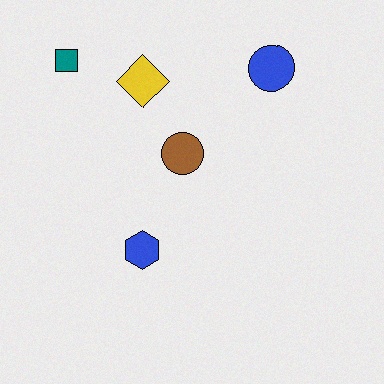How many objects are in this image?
There are 5 objects.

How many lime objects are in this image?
There are no lime objects.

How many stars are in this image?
There are no stars.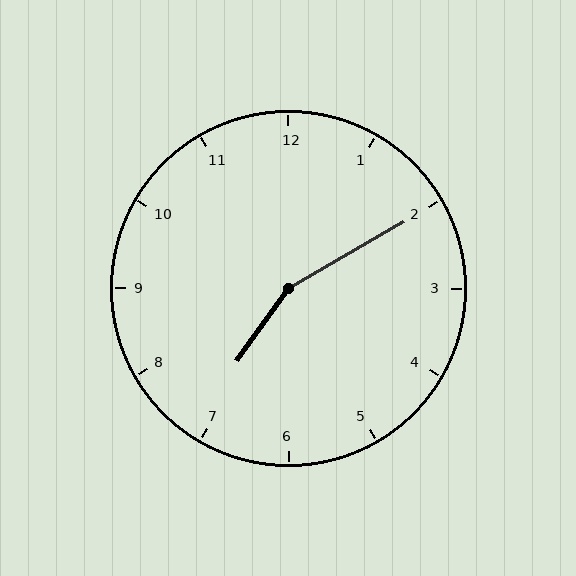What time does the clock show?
7:10.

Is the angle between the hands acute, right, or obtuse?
It is obtuse.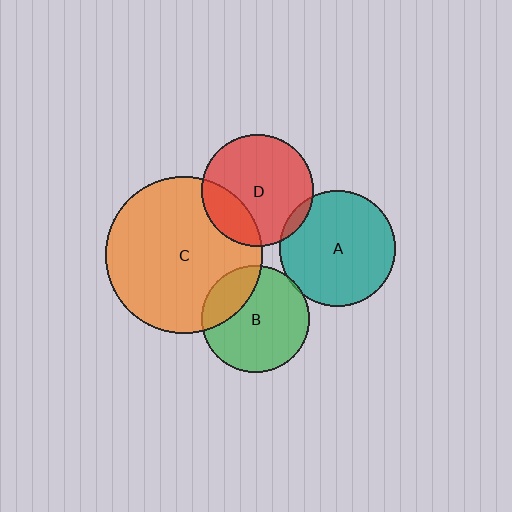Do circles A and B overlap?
Yes.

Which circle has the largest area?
Circle C (orange).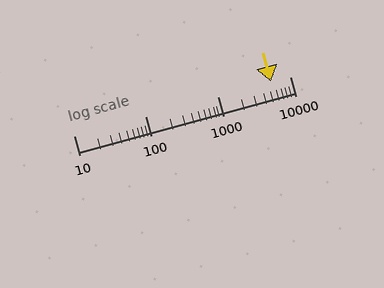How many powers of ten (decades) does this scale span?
The scale spans 3 decades, from 10 to 10000.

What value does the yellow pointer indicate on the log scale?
The pointer indicates approximately 5400.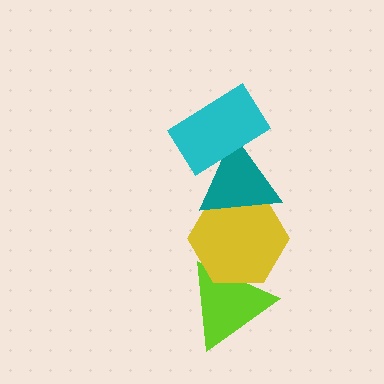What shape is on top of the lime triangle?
The yellow hexagon is on top of the lime triangle.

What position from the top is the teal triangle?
The teal triangle is 2nd from the top.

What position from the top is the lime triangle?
The lime triangle is 4th from the top.